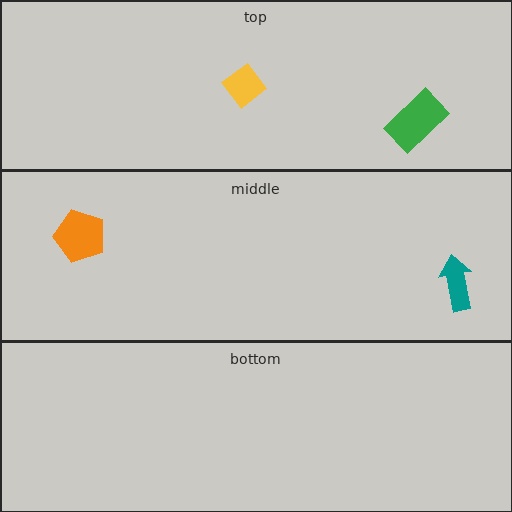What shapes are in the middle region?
The orange pentagon, the teal arrow.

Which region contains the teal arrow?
The middle region.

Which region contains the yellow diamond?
The top region.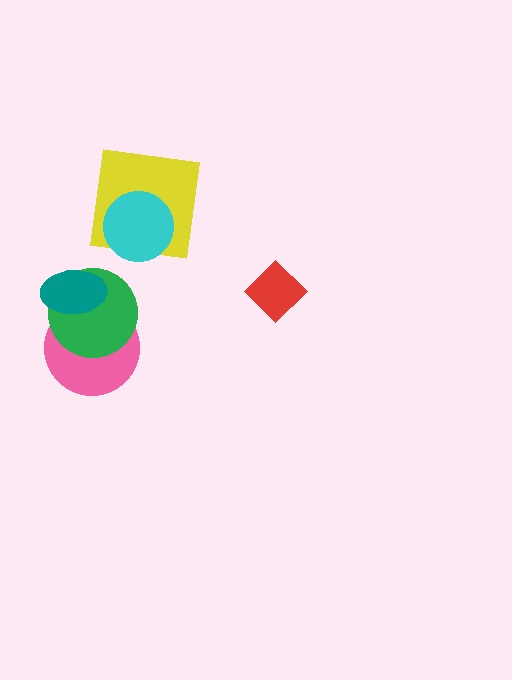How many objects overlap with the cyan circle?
1 object overlaps with the cyan circle.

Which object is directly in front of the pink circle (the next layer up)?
The green circle is directly in front of the pink circle.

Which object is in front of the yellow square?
The cyan circle is in front of the yellow square.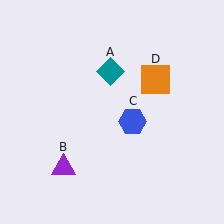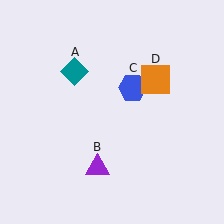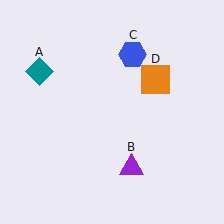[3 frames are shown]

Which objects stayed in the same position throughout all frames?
Orange square (object D) remained stationary.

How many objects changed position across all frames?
3 objects changed position: teal diamond (object A), purple triangle (object B), blue hexagon (object C).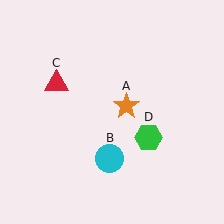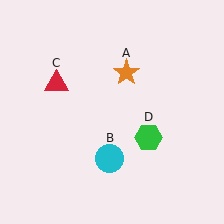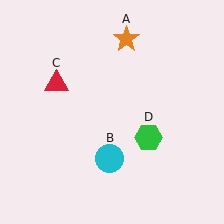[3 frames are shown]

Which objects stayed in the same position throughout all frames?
Cyan circle (object B) and red triangle (object C) and green hexagon (object D) remained stationary.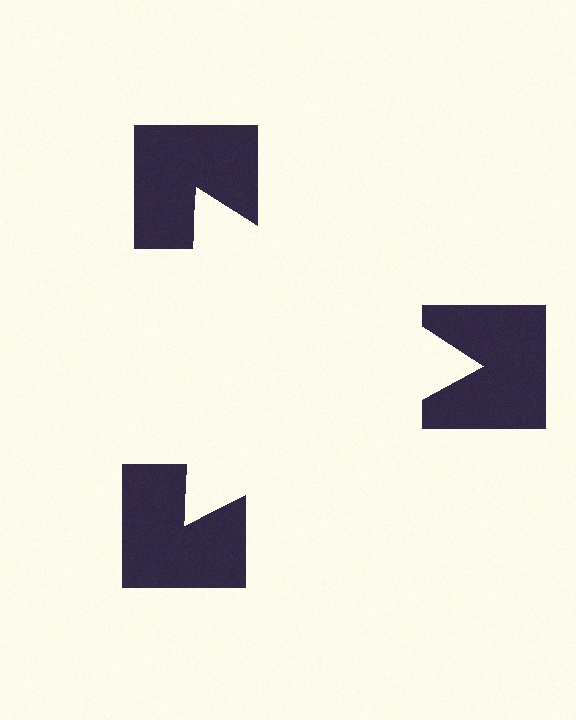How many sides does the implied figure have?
3 sides.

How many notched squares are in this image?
There are 3 — one at each vertex of the illusory triangle.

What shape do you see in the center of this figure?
An illusory triangle — its edges are inferred from the aligned wedge cuts in the notched squares, not physically drawn.